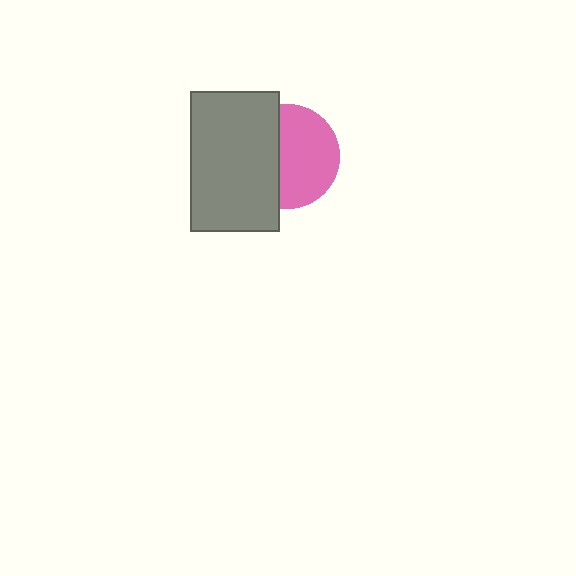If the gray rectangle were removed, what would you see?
You would see the complete pink circle.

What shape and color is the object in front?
The object in front is a gray rectangle.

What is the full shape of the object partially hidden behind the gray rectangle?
The partially hidden object is a pink circle.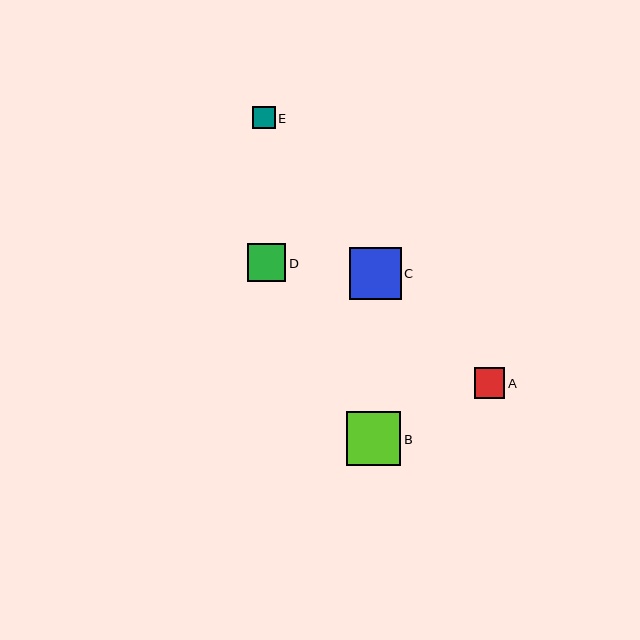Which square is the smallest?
Square E is the smallest with a size of approximately 23 pixels.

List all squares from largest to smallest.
From largest to smallest: B, C, D, A, E.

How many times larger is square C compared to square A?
Square C is approximately 1.7 times the size of square A.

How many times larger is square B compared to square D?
Square B is approximately 1.4 times the size of square D.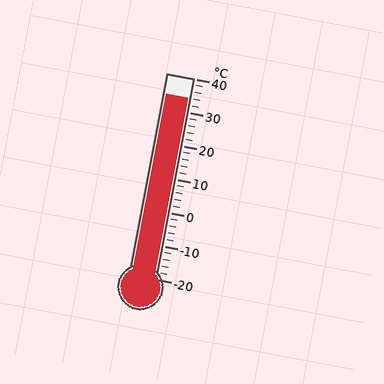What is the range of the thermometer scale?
The thermometer scale ranges from -20°C to 40°C.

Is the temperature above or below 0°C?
The temperature is above 0°C.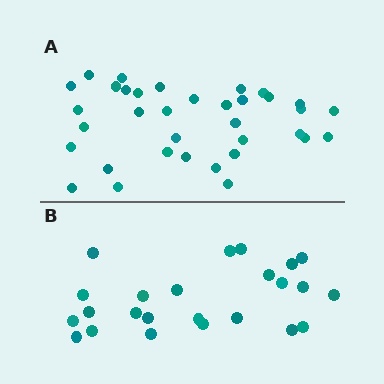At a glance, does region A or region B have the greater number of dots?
Region A (the top region) has more dots.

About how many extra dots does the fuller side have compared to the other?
Region A has roughly 12 or so more dots than region B.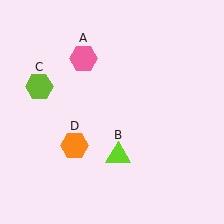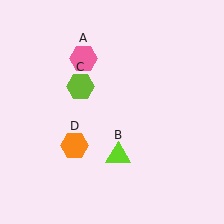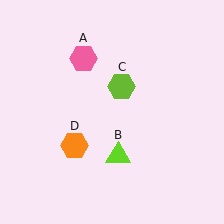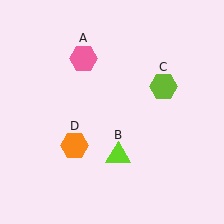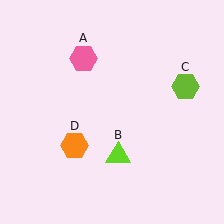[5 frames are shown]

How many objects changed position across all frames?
1 object changed position: lime hexagon (object C).